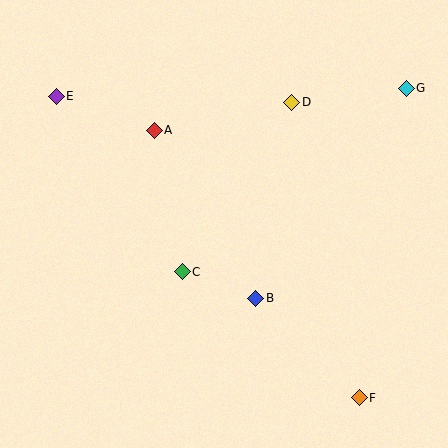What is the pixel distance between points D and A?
The distance between D and A is 140 pixels.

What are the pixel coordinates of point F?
Point F is at (359, 398).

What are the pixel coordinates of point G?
Point G is at (406, 88).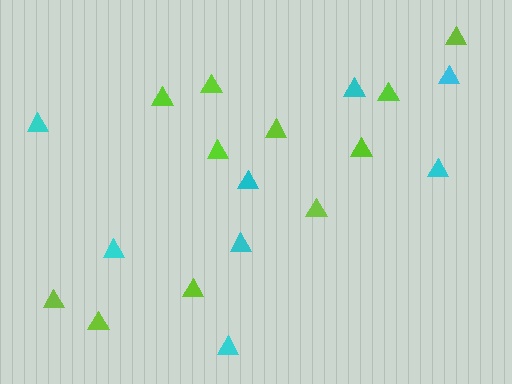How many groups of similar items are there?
There are 2 groups: one group of lime triangles (11) and one group of cyan triangles (8).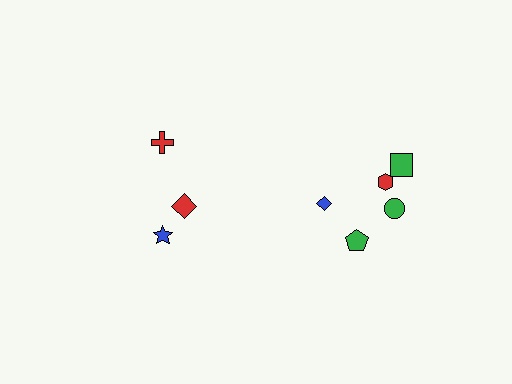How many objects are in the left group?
There are 3 objects.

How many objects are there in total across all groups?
There are 8 objects.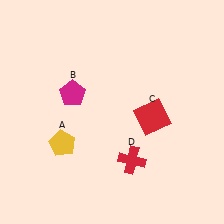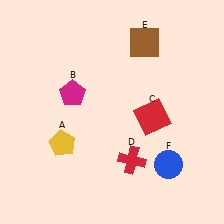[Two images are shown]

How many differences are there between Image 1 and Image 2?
There are 2 differences between the two images.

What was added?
A brown square (E), a blue circle (F) were added in Image 2.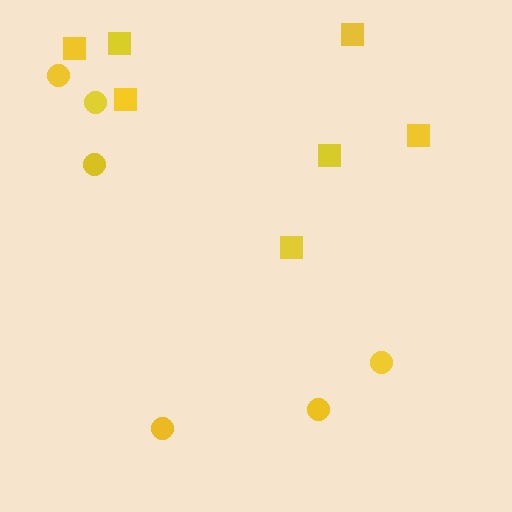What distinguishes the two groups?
There are 2 groups: one group of squares (7) and one group of circles (6).